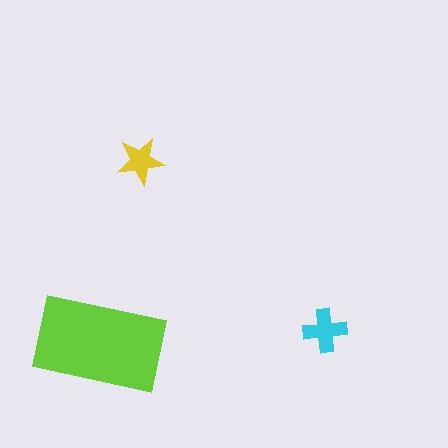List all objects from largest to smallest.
The lime rectangle, the cyan cross, the yellow star.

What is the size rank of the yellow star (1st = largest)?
3rd.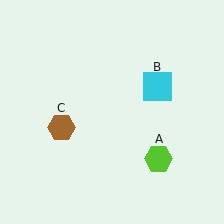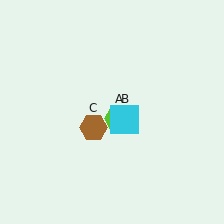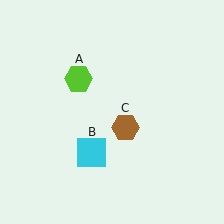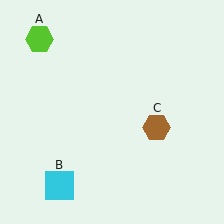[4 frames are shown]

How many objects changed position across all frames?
3 objects changed position: lime hexagon (object A), cyan square (object B), brown hexagon (object C).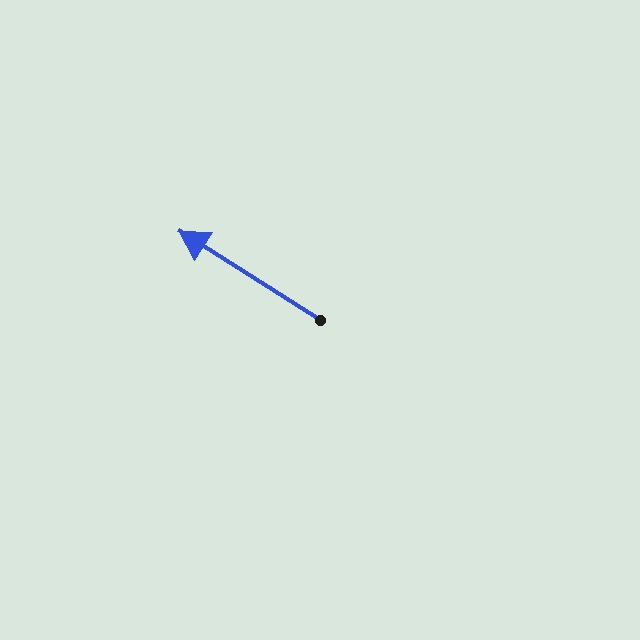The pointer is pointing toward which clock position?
Roughly 10 o'clock.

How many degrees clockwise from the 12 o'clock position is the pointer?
Approximately 302 degrees.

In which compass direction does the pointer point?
Northwest.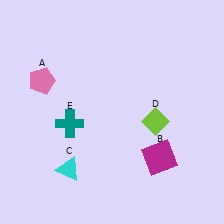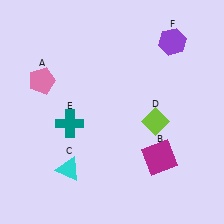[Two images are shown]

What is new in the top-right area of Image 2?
A purple hexagon (F) was added in the top-right area of Image 2.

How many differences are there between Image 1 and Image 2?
There is 1 difference between the two images.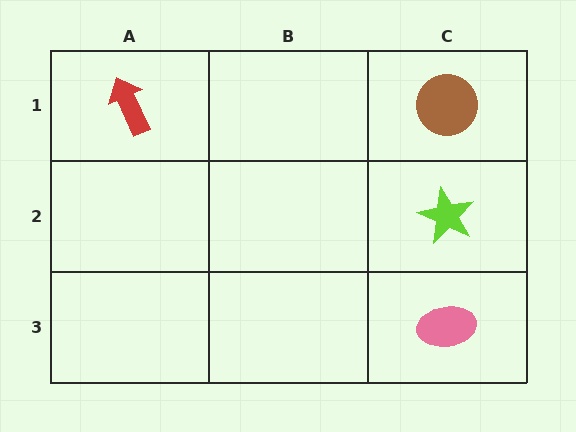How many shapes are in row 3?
1 shape.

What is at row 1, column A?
A red arrow.